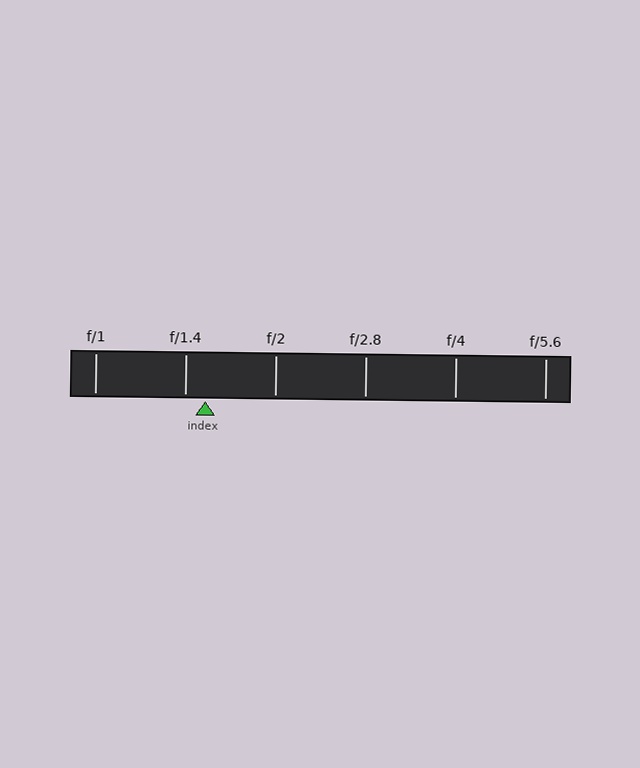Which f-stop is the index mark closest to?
The index mark is closest to f/1.4.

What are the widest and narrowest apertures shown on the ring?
The widest aperture shown is f/1 and the narrowest is f/5.6.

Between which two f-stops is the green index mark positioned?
The index mark is between f/1.4 and f/2.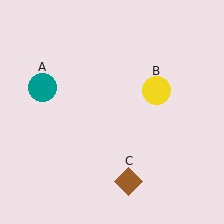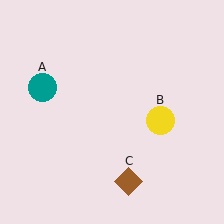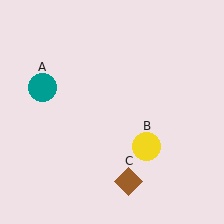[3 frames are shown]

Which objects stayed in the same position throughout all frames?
Teal circle (object A) and brown diamond (object C) remained stationary.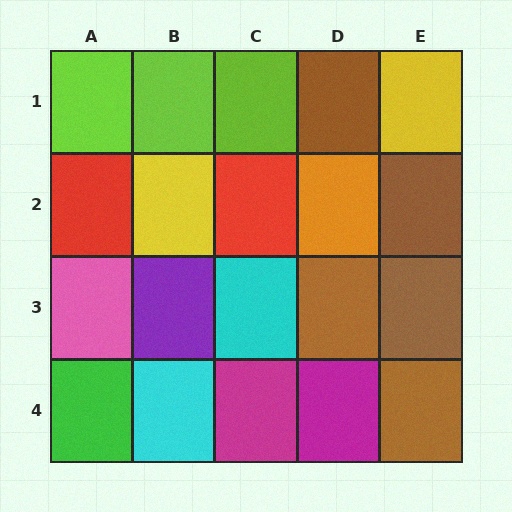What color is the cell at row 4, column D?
Magenta.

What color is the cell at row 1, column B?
Lime.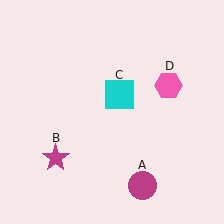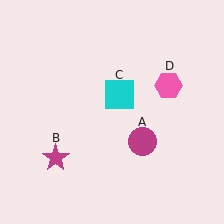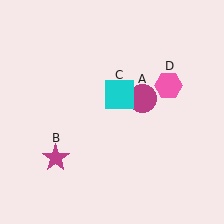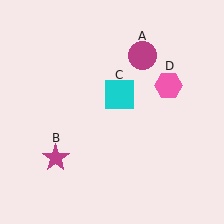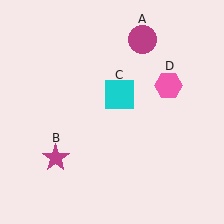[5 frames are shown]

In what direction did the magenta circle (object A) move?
The magenta circle (object A) moved up.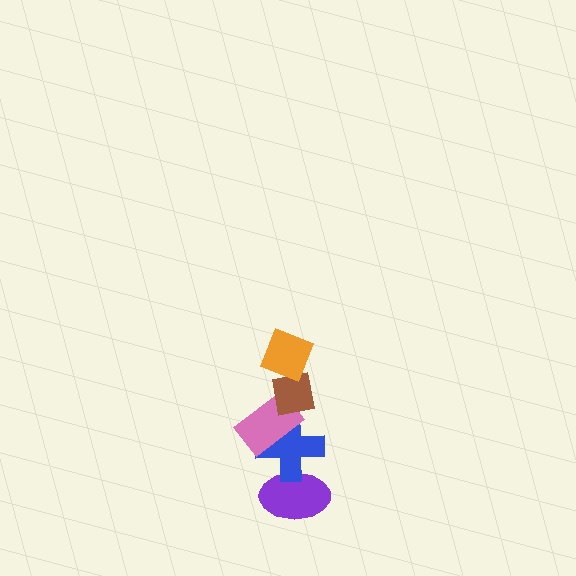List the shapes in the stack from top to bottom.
From top to bottom: the orange diamond, the brown square, the pink rectangle, the blue cross, the purple ellipse.